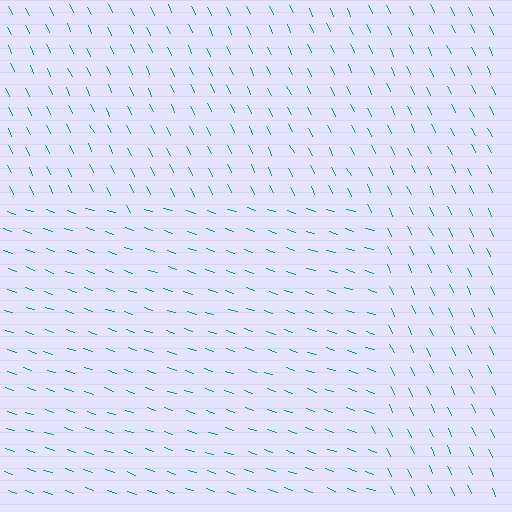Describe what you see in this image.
The image is filled with small teal line segments. A rectangle region in the image has lines oriented differently from the surrounding lines, creating a visible texture boundary.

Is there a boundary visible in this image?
Yes, there is a texture boundary formed by a change in line orientation.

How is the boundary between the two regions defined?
The boundary is defined purely by a change in line orientation (approximately 45 degrees difference). All lines are the same color and thickness.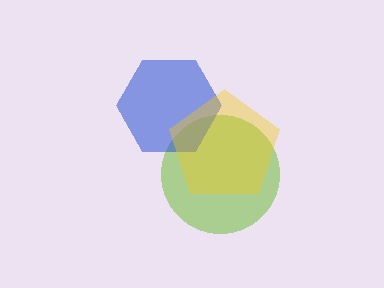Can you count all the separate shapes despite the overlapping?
Yes, there are 3 separate shapes.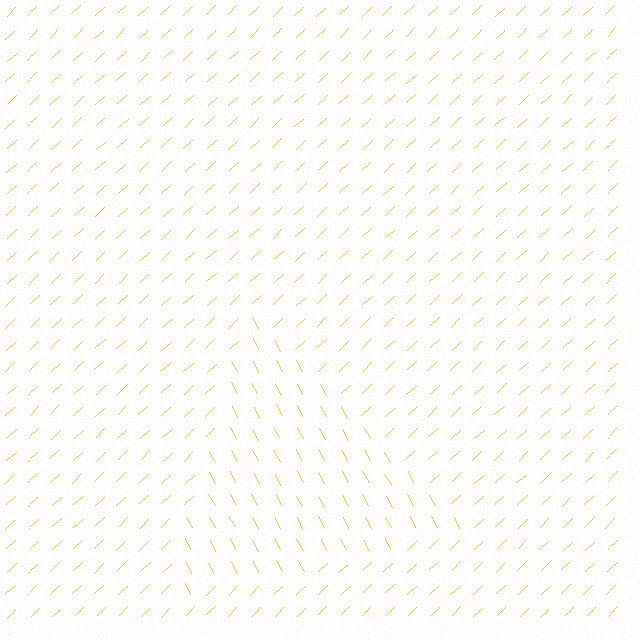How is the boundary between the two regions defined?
The boundary is defined purely by a change in line orientation (approximately 76 degrees difference). All lines are the same color and thickness.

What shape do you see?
I see a triangle.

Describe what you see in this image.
The image is filled with small yellow line segments. A triangle region in the image has lines oriented differently from the surrounding lines, creating a visible texture boundary.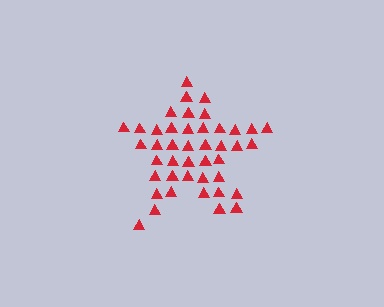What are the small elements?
The small elements are triangles.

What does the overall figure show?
The overall figure shows a star.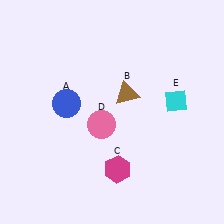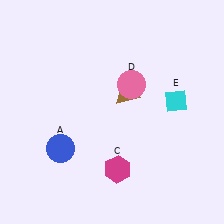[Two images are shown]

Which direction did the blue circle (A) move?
The blue circle (A) moved down.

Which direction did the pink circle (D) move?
The pink circle (D) moved up.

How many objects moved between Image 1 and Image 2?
2 objects moved between the two images.